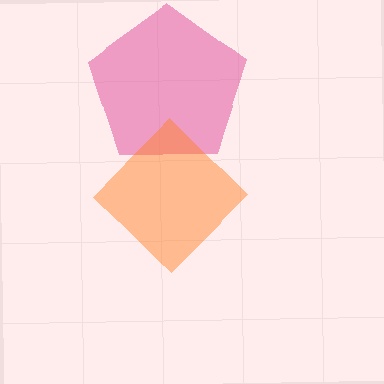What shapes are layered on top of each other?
The layered shapes are: a pink pentagon, an orange diamond.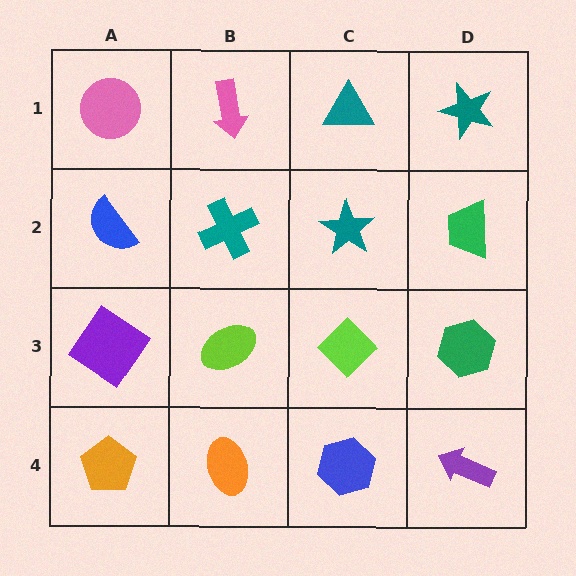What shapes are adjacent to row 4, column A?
A purple diamond (row 3, column A), an orange ellipse (row 4, column B).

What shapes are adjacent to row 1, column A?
A blue semicircle (row 2, column A), a pink arrow (row 1, column B).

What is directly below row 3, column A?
An orange pentagon.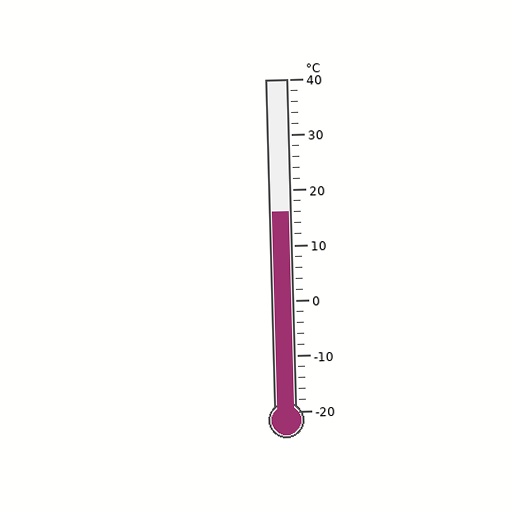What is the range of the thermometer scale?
The thermometer scale ranges from -20°C to 40°C.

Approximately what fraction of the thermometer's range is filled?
The thermometer is filled to approximately 60% of its range.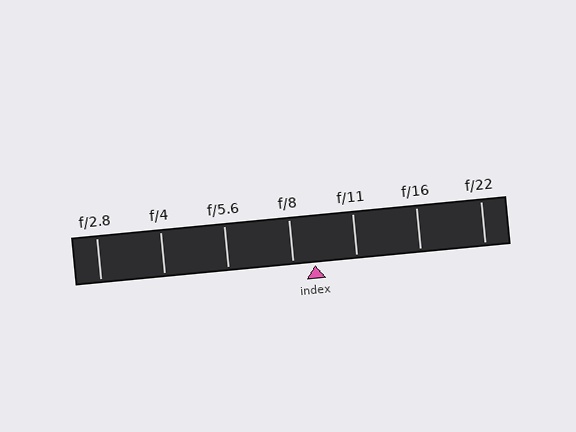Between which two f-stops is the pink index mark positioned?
The index mark is between f/8 and f/11.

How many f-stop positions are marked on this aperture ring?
There are 7 f-stop positions marked.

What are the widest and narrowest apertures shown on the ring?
The widest aperture shown is f/2.8 and the narrowest is f/22.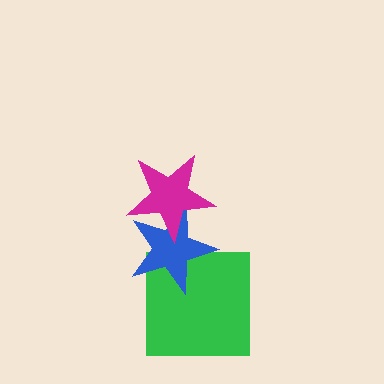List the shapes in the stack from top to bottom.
From top to bottom: the magenta star, the blue star, the green square.